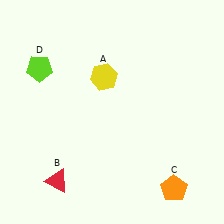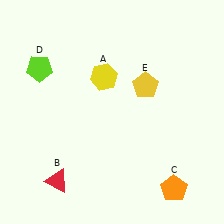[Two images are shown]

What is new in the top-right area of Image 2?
A yellow pentagon (E) was added in the top-right area of Image 2.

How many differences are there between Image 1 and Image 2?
There is 1 difference between the two images.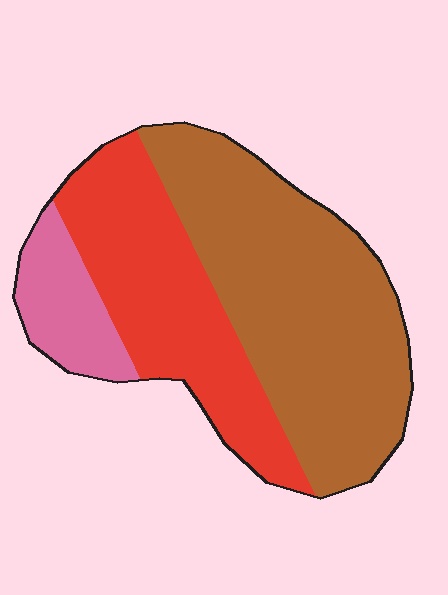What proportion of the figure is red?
Red covers 34% of the figure.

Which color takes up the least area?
Pink, at roughly 10%.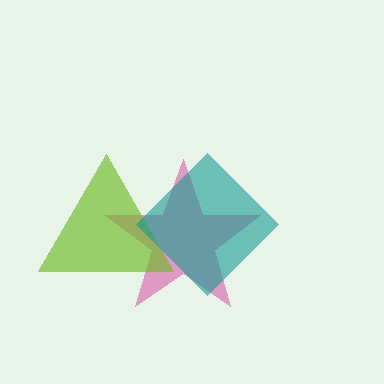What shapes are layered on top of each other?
The layered shapes are: a pink star, a lime triangle, a teal diamond.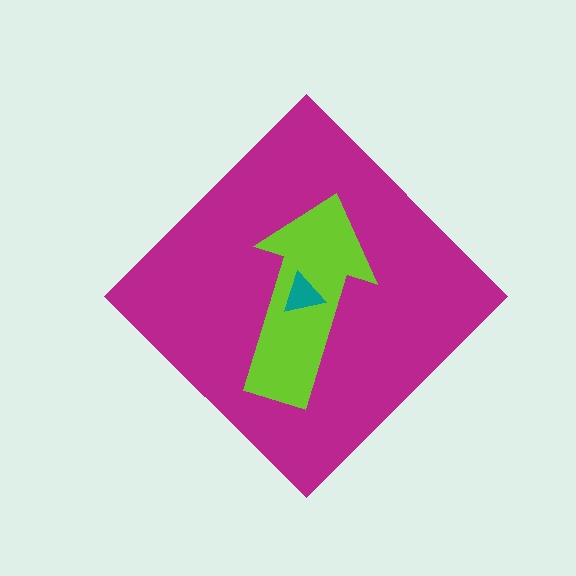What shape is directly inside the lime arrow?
The teal triangle.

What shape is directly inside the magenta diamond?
The lime arrow.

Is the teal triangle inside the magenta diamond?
Yes.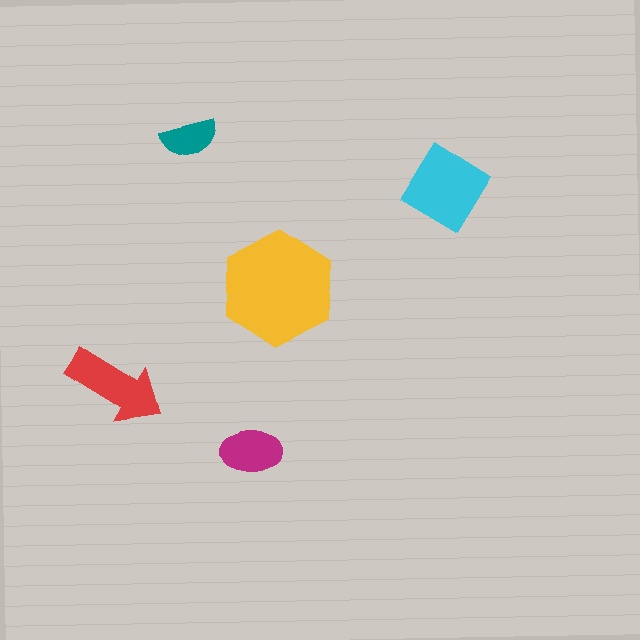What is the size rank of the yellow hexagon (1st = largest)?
1st.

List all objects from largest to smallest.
The yellow hexagon, the cyan diamond, the red arrow, the magenta ellipse, the teal semicircle.